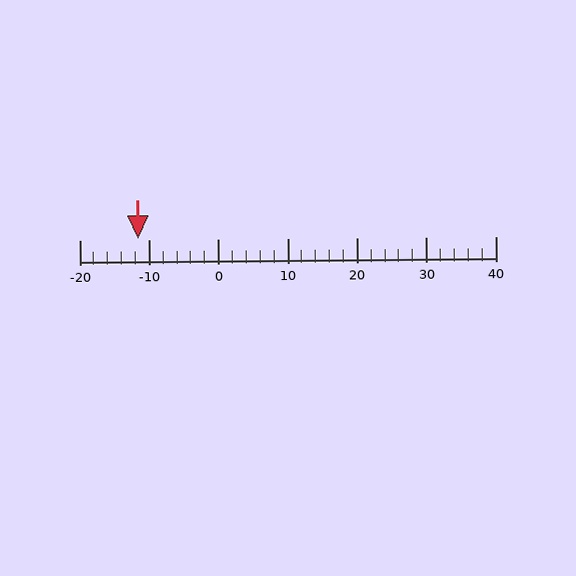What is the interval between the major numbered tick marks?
The major tick marks are spaced 10 units apart.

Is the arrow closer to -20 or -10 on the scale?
The arrow is closer to -10.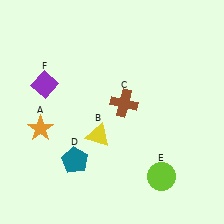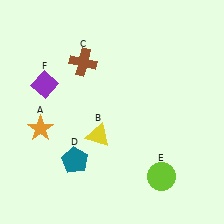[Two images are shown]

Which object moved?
The brown cross (C) moved up.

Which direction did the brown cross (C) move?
The brown cross (C) moved up.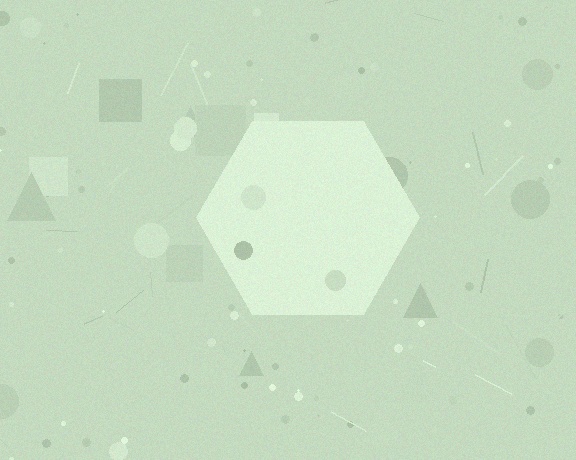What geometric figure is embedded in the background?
A hexagon is embedded in the background.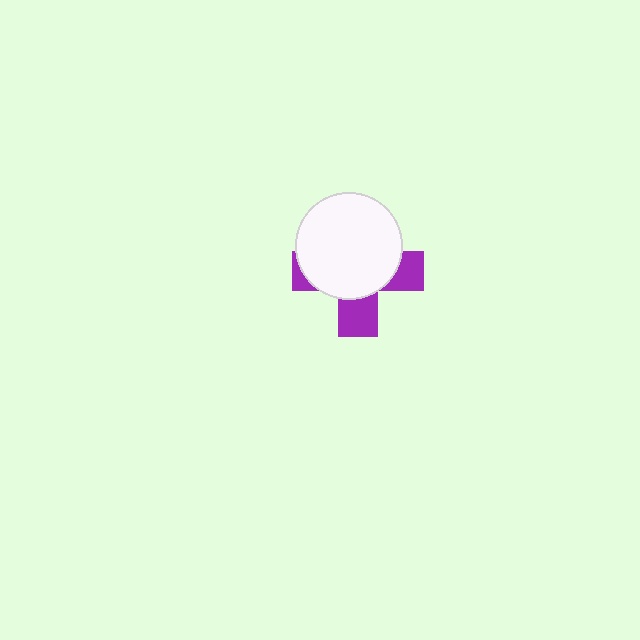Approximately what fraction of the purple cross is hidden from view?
Roughly 64% of the purple cross is hidden behind the white circle.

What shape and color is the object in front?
The object in front is a white circle.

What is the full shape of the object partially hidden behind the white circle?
The partially hidden object is a purple cross.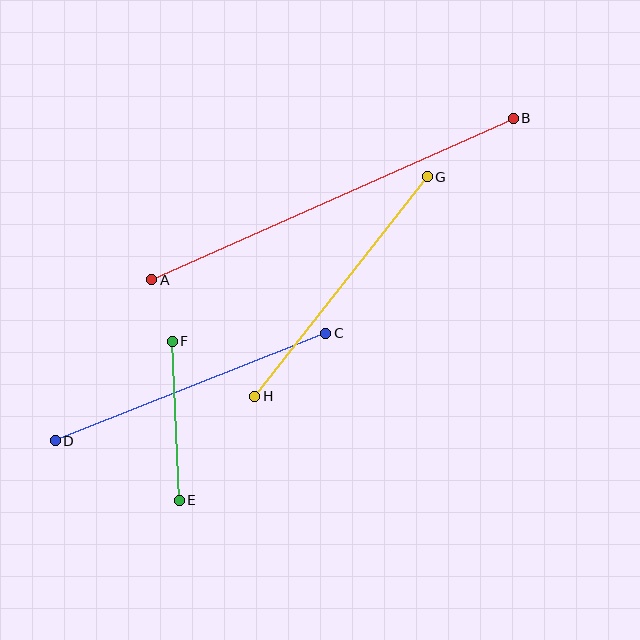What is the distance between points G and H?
The distance is approximately 279 pixels.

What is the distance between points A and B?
The distance is approximately 395 pixels.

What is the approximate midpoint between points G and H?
The midpoint is at approximately (341, 287) pixels.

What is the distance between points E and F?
The distance is approximately 159 pixels.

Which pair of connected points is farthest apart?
Points A and B are farthest apart.